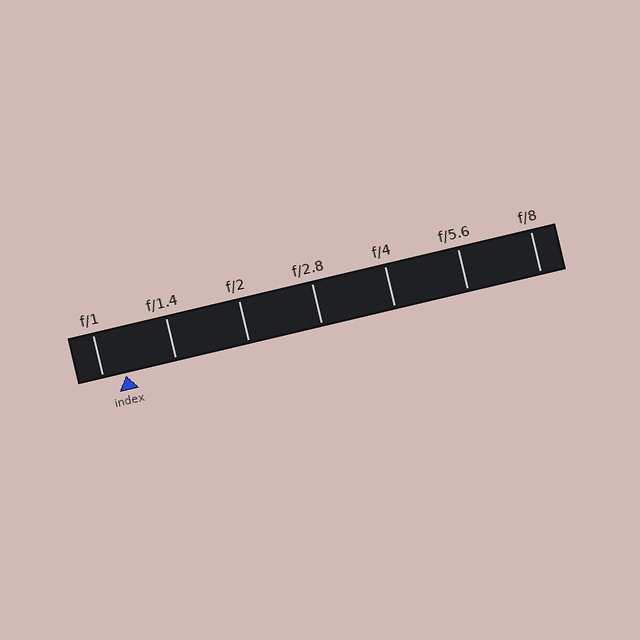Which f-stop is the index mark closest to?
The index mark is closest to f/1.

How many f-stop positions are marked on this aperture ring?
There are 7 f-stop positions marked.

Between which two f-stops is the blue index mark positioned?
The index mark is between f/1 and f/1.4.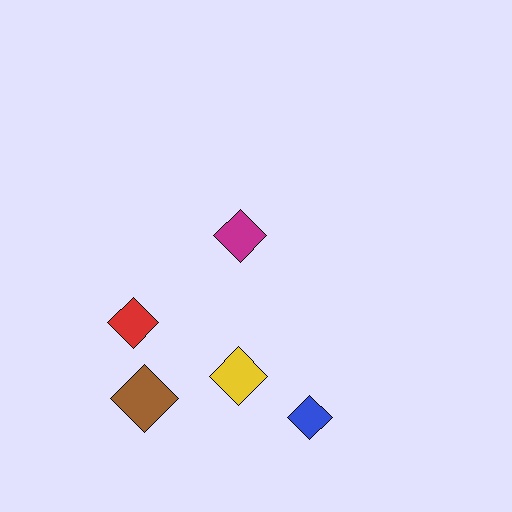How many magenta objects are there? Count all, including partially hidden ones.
There is 1 magenta object.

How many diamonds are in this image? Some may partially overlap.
There are 5 diamonds.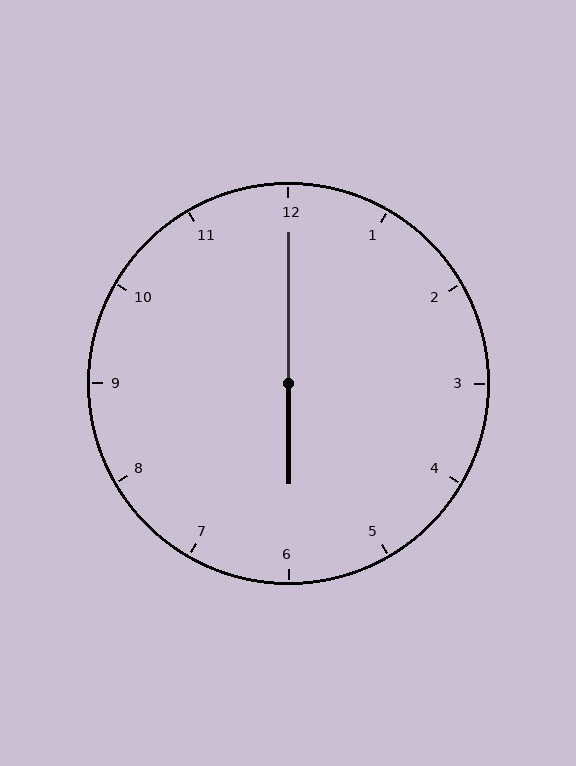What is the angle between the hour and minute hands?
Approximately 180 degrees.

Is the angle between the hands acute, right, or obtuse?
It is obtuse.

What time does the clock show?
6:00.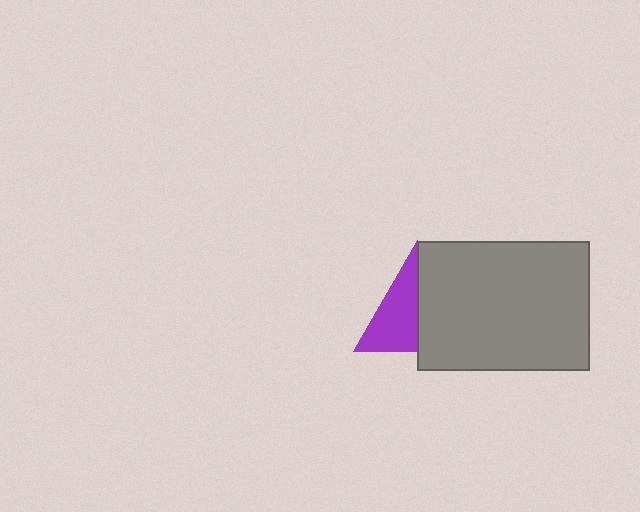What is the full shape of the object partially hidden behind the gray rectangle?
The partially hidden object is a purple triangle.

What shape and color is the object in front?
The object in front is a gray rectangle.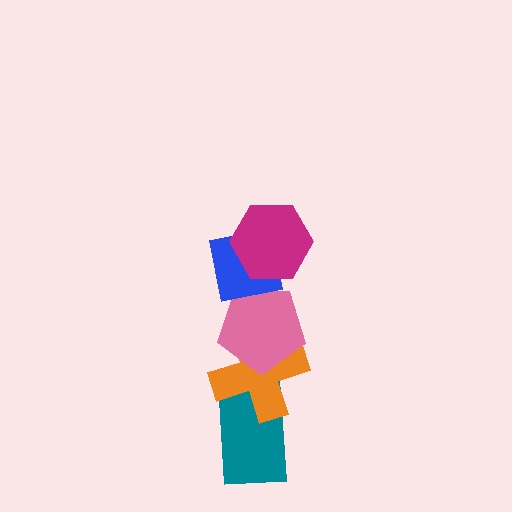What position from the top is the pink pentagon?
The pink pentagon is 3rd from the top.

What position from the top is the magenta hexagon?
The magenta hexagon is 1st from the top.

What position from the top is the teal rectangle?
The teal rectangle is 5th from the top.